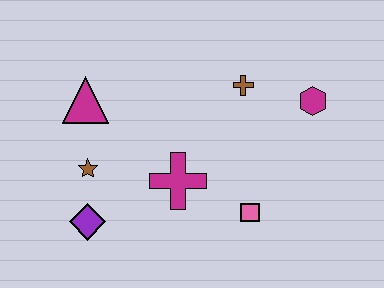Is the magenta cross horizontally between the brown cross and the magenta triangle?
Yes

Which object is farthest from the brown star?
The magenta hexagon is farthest from the brown star.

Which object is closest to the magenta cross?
The pink square is closest to the magenta cross.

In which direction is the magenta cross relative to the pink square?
The magenta cross is to the left of the pink square.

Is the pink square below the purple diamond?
No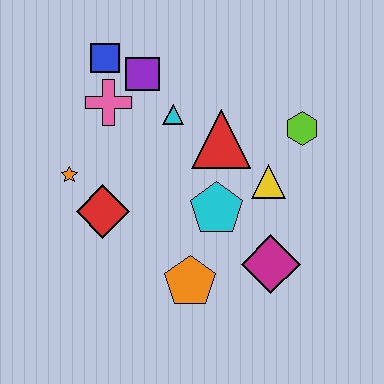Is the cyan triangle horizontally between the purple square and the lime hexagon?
Yes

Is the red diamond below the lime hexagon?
Yes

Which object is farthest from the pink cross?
The magenta diamond is farthest from the pink cross.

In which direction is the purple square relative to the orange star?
The purple square is above the orange star.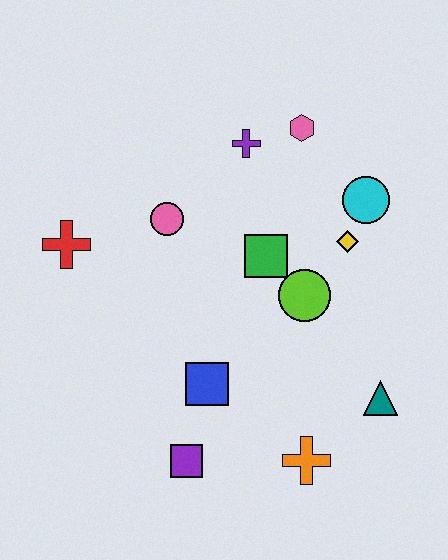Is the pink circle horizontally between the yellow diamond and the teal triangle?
No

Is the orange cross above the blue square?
No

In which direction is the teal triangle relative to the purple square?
The teal triangle is to the right of the purple square.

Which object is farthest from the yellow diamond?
The red cross is farthest from the yellow diamond.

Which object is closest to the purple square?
The blue square is closest to the purple square.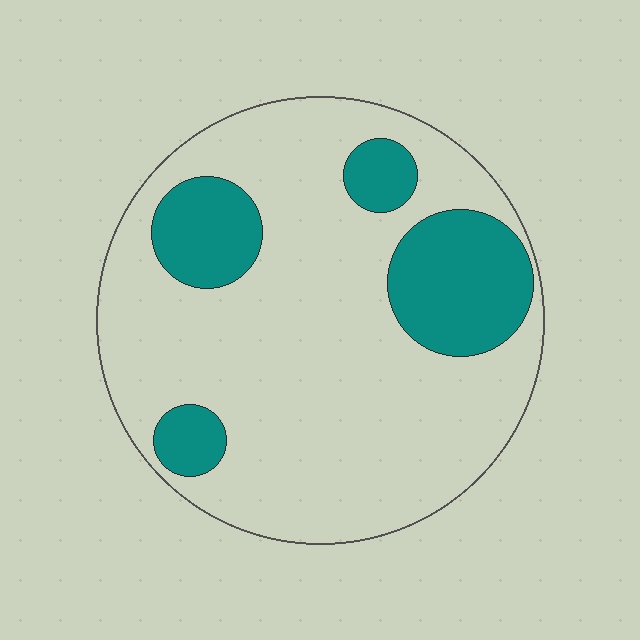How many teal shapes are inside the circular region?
4.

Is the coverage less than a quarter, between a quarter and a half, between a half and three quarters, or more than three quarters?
Less than a quarter.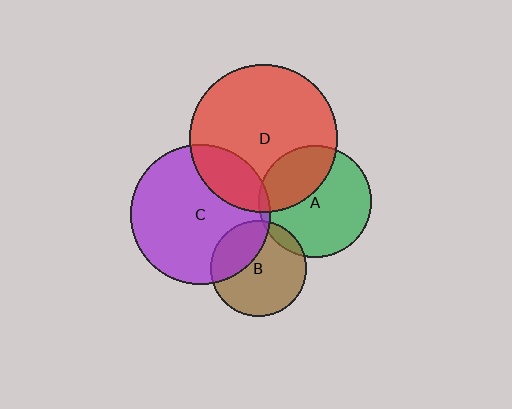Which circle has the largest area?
Circle D (red).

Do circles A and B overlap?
Yes.